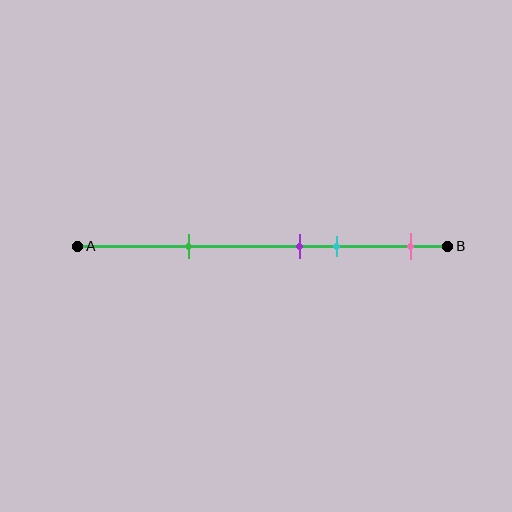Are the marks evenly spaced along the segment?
No, the marks are not evenly spaced.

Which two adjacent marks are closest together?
The purple and cyan marks are the closest adjacent pair.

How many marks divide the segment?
There are 4 marks dividing the segment.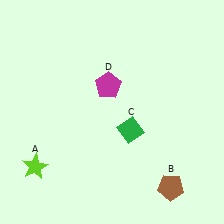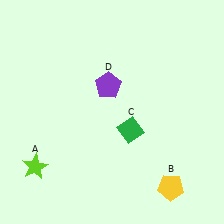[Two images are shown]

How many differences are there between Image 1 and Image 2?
There are 2 differences between the two images.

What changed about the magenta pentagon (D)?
In Image 1, D is magenta. In Image 2, it changed to purple.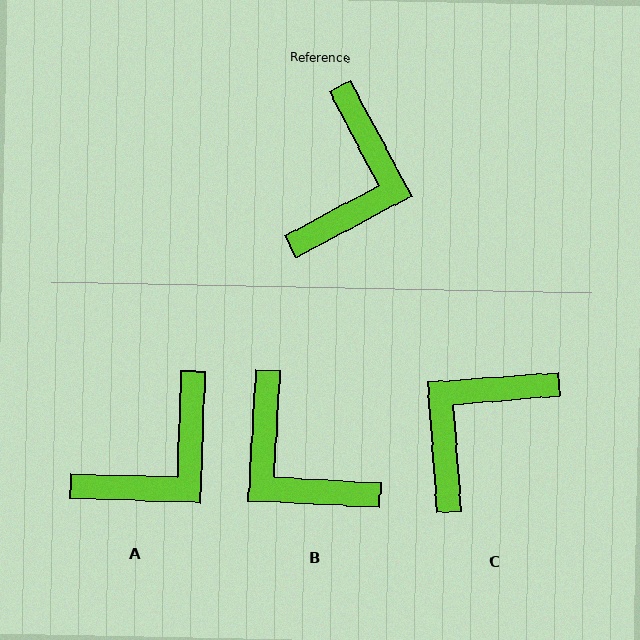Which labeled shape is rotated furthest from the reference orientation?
C, about 157 degrees away.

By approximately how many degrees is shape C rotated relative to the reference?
Approximately 157 degrees counter-clockwise.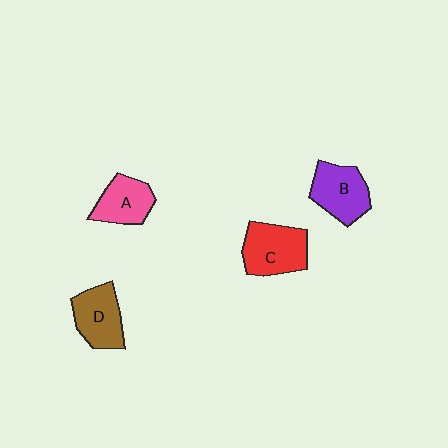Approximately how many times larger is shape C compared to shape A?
Approximately 1.3 times.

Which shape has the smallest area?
Shape A (pink).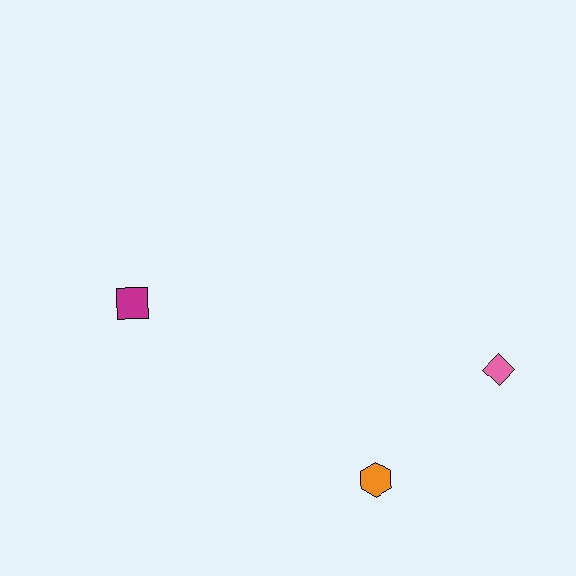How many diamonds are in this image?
There is 1 diamond.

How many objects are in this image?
There are 3 objects.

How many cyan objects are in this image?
There are no cyan objects.